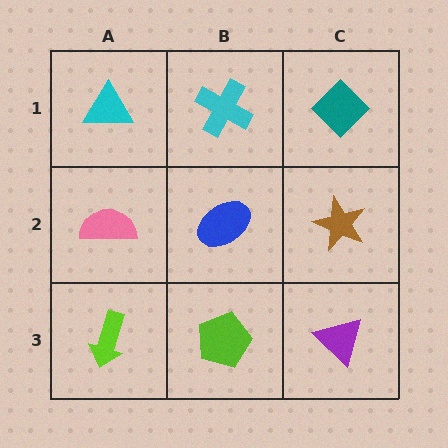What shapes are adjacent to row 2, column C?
A teal diamond (row 1, column C), a purple triangle (row 3, column C), a blue ellipse (row 2, column B).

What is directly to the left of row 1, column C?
A cyan cross.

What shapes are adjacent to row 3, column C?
A brown star (row 2, column C), a lime pentagon (row 3, column B).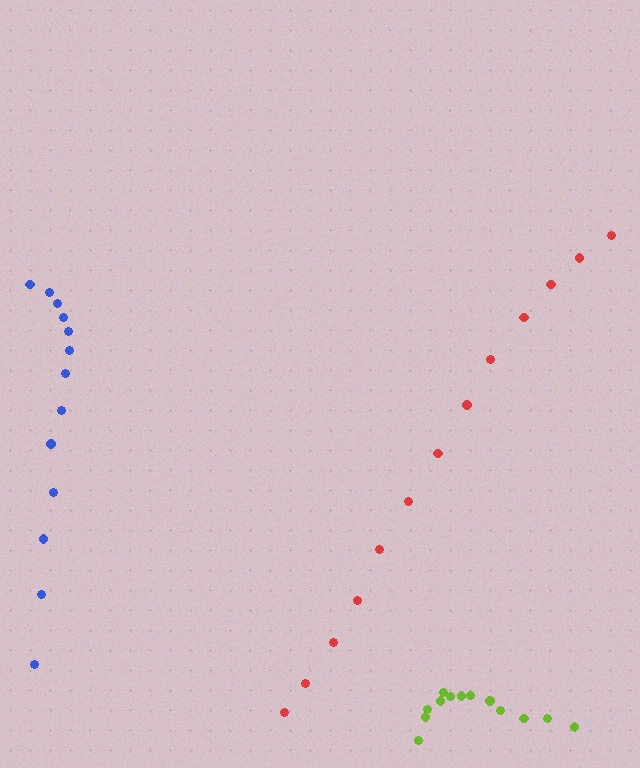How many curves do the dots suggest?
There are 3 distinct paths.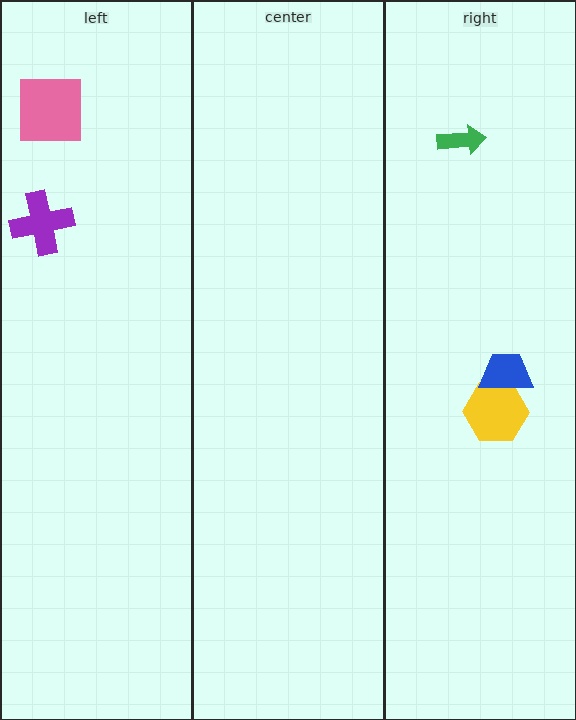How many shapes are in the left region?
2.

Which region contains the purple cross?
The left region.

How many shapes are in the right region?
3.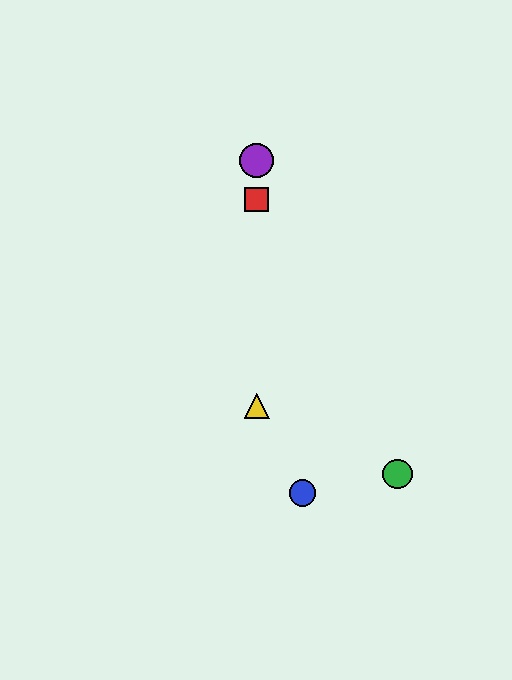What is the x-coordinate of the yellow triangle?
The yellow triangle is at x≈257.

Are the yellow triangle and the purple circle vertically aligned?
Yes, both are at x≈257.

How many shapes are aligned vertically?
3 shapes (the red square, the yellow triangle, the purple circle) are aligned vertically.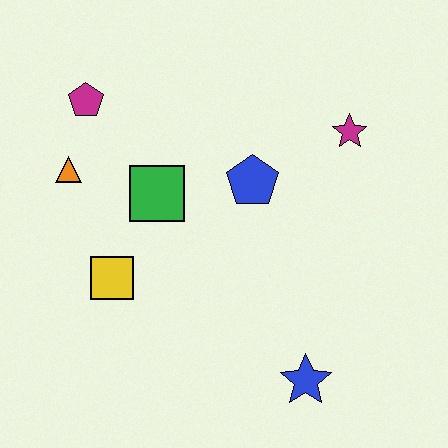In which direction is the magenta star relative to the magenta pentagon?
The magenta star is to the right of the magenta pentagon.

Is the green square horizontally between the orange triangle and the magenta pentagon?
No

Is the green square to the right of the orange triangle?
Yes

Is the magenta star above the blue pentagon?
Yes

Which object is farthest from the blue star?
The magenta pentagon is farthest from the blue star.